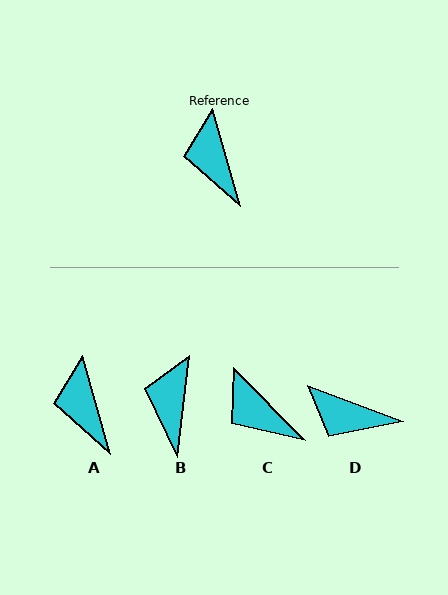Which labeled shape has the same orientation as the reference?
A.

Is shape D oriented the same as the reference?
No, it is off by about 53 degrees.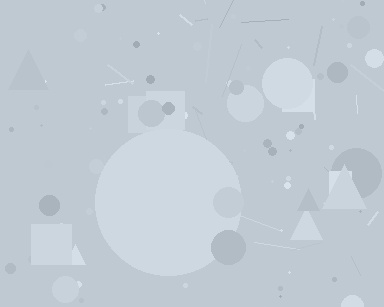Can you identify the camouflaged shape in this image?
The camouflaged shape is a circle.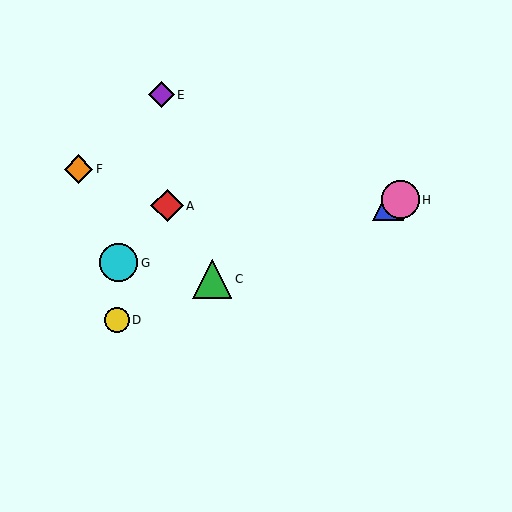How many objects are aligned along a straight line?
4 objects (B, C, D, H) are aligned along a straight line.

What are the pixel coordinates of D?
Object D is at (117, 320).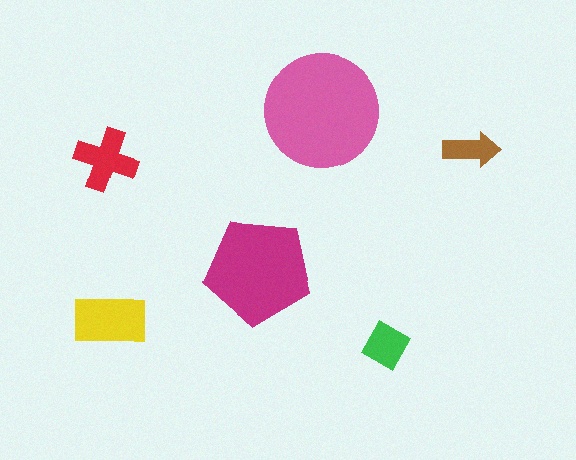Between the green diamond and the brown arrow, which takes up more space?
The green diamond.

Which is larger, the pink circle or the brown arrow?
The pink circle.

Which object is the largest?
The pink circle.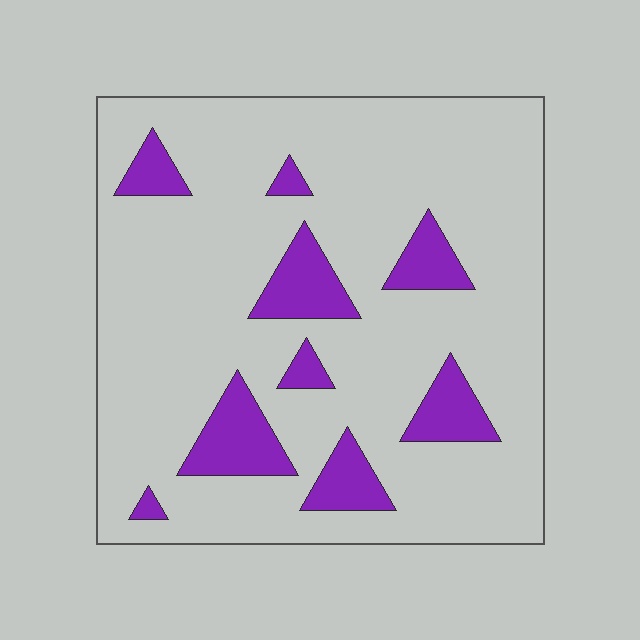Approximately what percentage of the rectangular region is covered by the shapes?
Approximately 15%.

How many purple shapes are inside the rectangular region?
9.